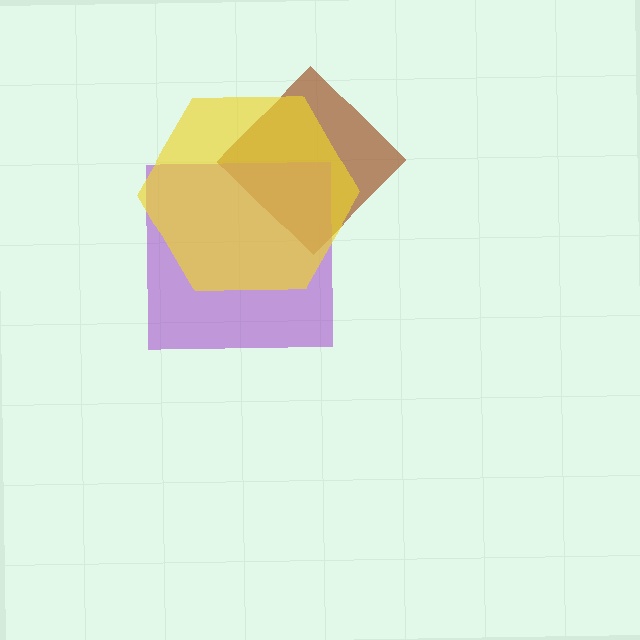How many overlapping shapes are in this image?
There are 3 overlapping shapes in the image.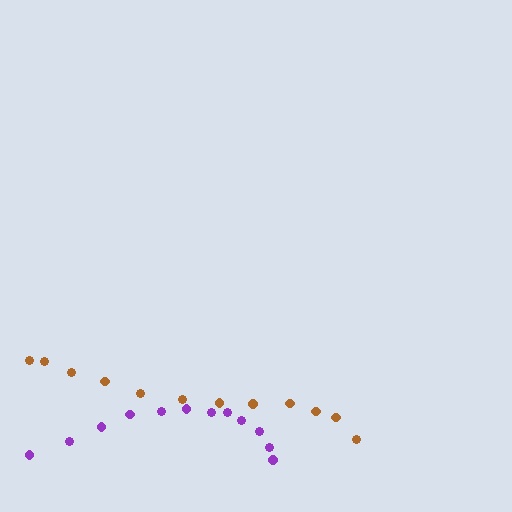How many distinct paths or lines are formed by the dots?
There are 2 distinct paths.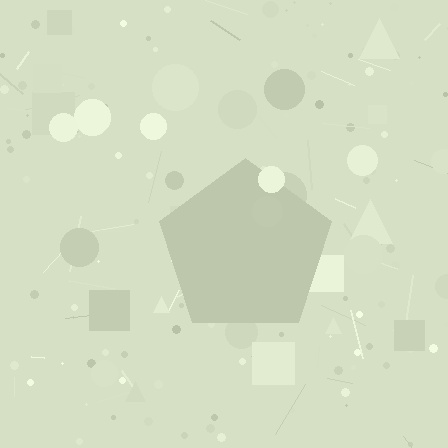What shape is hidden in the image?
A pentagon is hidden in the image.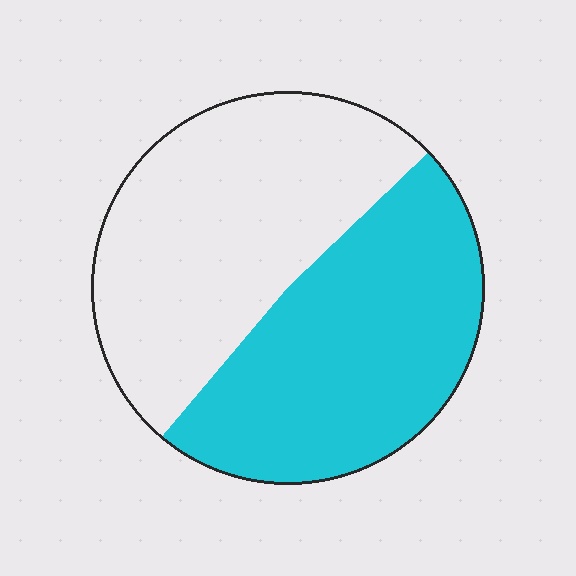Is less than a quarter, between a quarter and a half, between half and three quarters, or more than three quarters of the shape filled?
Between a quarter and a half.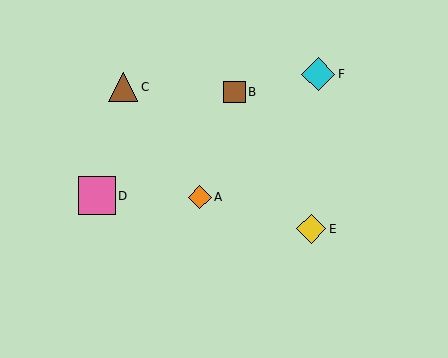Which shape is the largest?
The pink square (labeled D) is the largest.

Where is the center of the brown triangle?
The center of the brown triangle is at (123, 87).